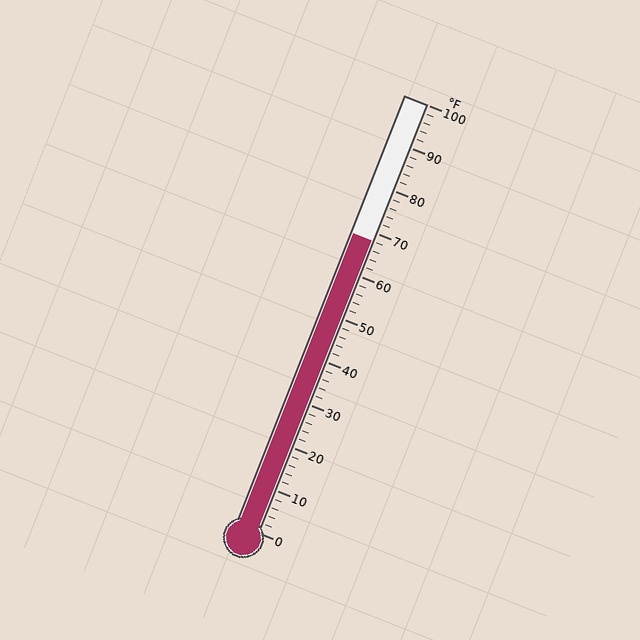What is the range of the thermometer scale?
The thermometer scale ranges from 0°F to 100°F.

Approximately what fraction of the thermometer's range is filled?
The thermometer is filled to approximately 70% of its range.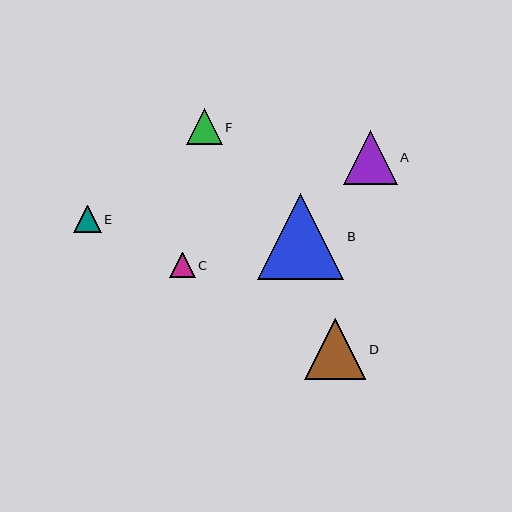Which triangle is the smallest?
Triangle C is the smallest with a size of approximately 26 pixels.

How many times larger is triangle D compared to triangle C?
Triangle D is approximately 2.4 times the size of triangle C.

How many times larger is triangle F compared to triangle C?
Triangle F is approximately 1.4 times the size of triangle C.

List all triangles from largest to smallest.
From largest to smallest: B, D, A, F, E, C.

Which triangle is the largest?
Triangle B is the largest with a size of approximately 87 pixels.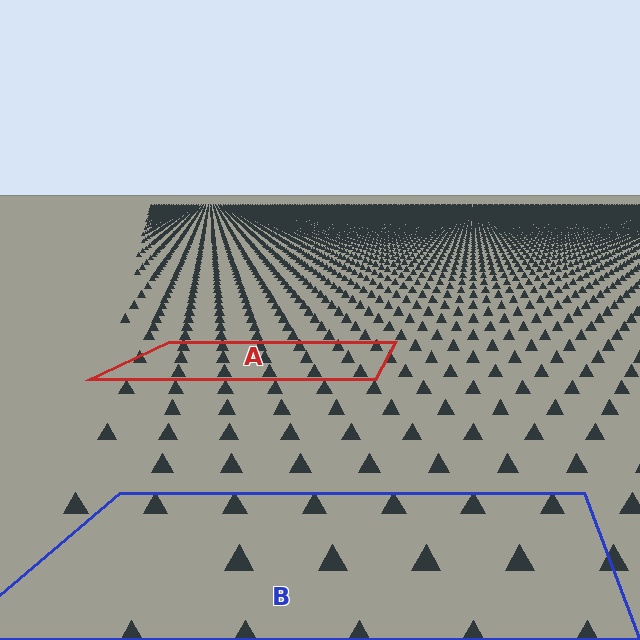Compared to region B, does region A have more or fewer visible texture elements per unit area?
Region A has more texture elements per unit area — they are packed more densely because it is farther away.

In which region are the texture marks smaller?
The texture marks are smaller in region A, because it is farther away.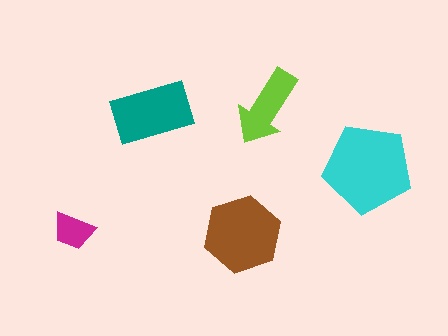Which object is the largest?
The cyan pentagon.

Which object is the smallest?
The magenta trapezoid.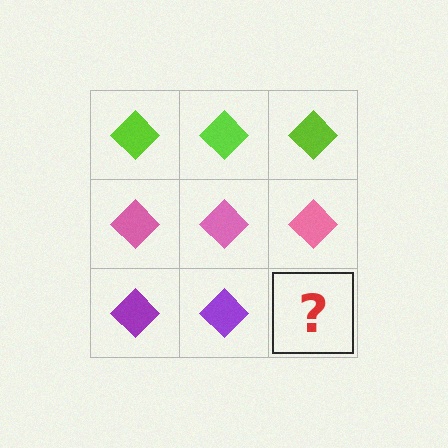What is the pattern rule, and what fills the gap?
The rule is that each row has a consistent color. The gap should be filled with a purple diamond.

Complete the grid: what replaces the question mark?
The question mark should be replaced with a purple diamond.